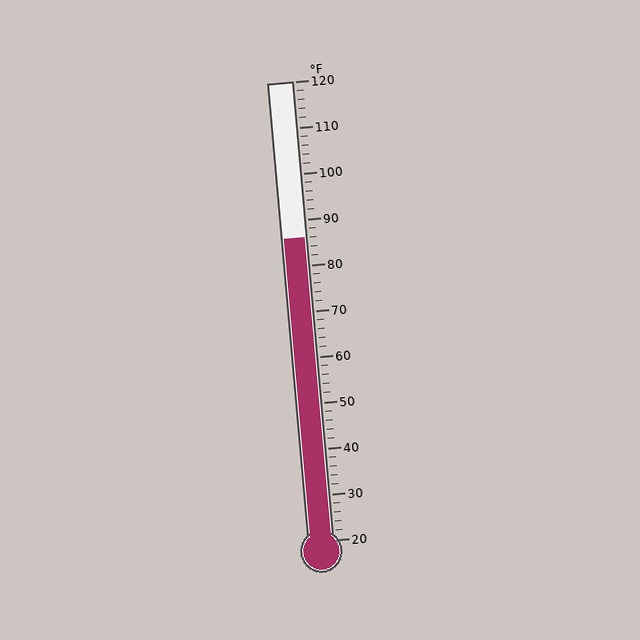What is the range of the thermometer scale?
The thermometer scale ranges from 20°F to 120°F.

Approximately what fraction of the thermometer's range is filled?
The thermometer is filled to approximately 65% of its range.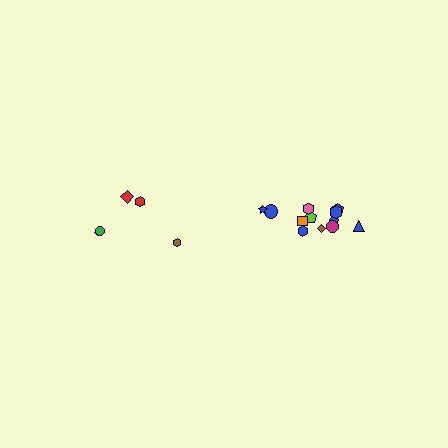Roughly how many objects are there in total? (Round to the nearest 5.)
Roughly 15 objects in total.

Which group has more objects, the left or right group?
The right group.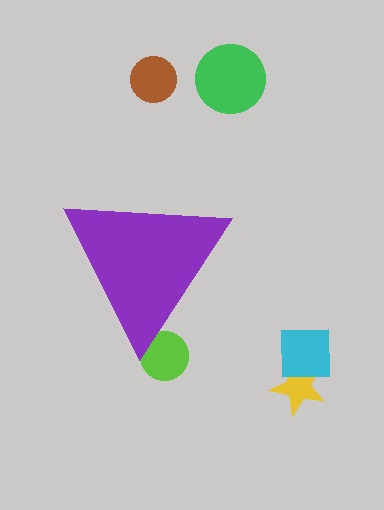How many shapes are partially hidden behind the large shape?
1 shape is partially hidden.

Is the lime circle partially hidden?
Yes, the lime circle is partially hidden behind the purple triangle.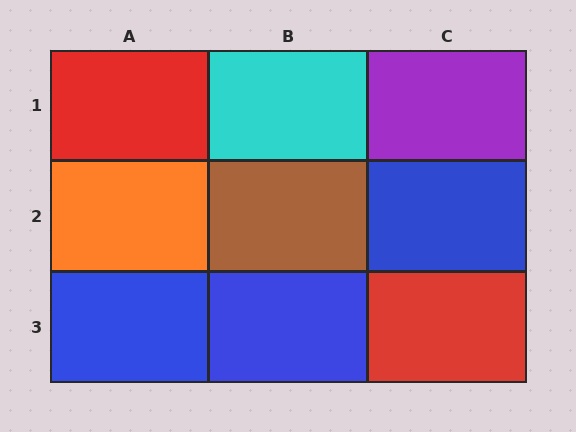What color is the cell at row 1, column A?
Red.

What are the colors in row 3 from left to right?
Blue, blue, red.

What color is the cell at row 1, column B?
Cyan.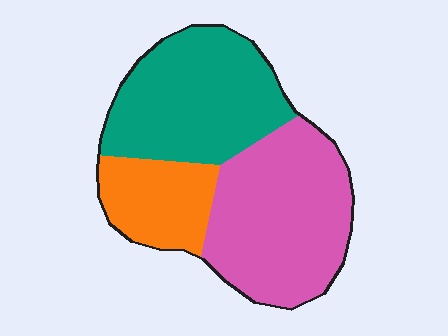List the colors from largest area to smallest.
From largest to smallest: pink, teal, orange.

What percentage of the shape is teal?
Teal takes up between a quarter and a half of the shape.